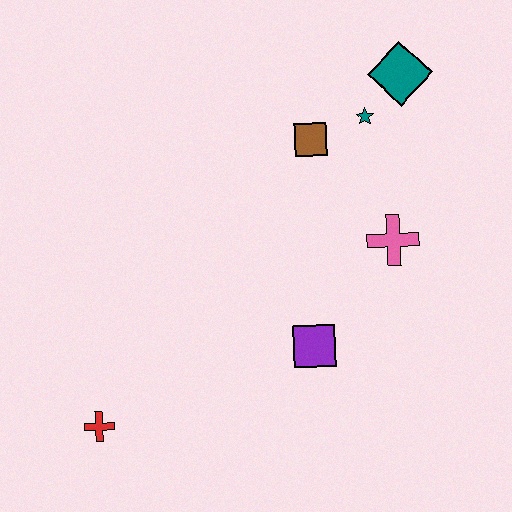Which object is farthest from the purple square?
The teal diamond is farthest from the purple square.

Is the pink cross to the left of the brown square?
No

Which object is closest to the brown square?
The teal star is closest to the brown square.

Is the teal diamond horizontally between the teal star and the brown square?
No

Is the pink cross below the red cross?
No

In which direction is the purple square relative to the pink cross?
The purple square is below the pink cross.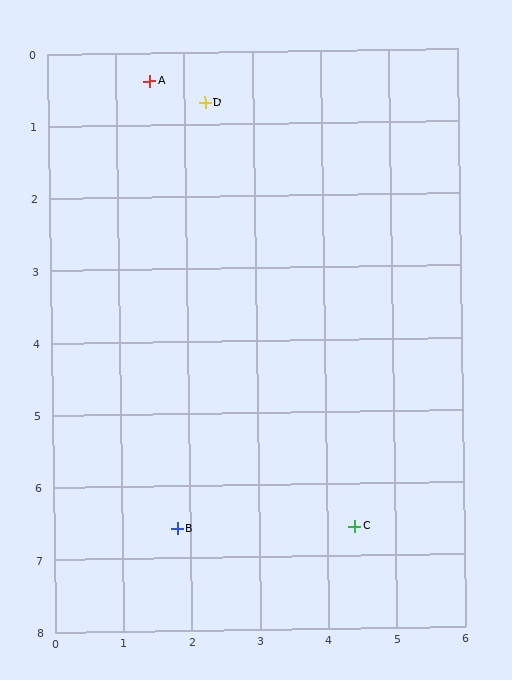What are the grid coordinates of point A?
Point A is at approximately (1.5, 0.4).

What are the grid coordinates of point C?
Point C is at approximately (4.4, 6.6).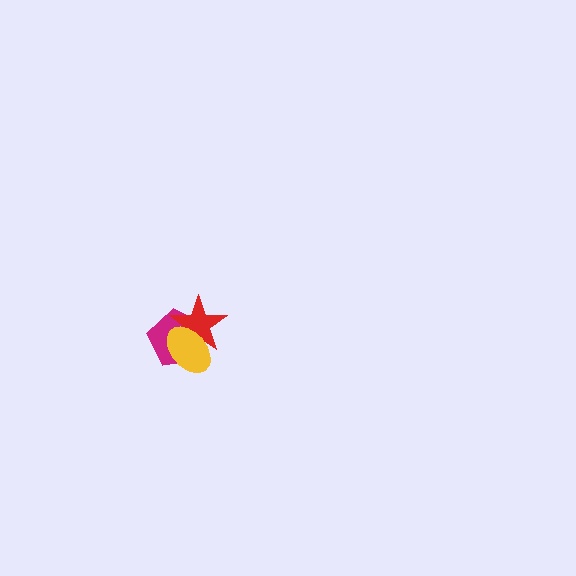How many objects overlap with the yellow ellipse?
2 objects overlap with the yellow ellipse.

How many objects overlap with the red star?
2 objects overlap with the red star.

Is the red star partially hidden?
Yes, it is partially covered by another shape.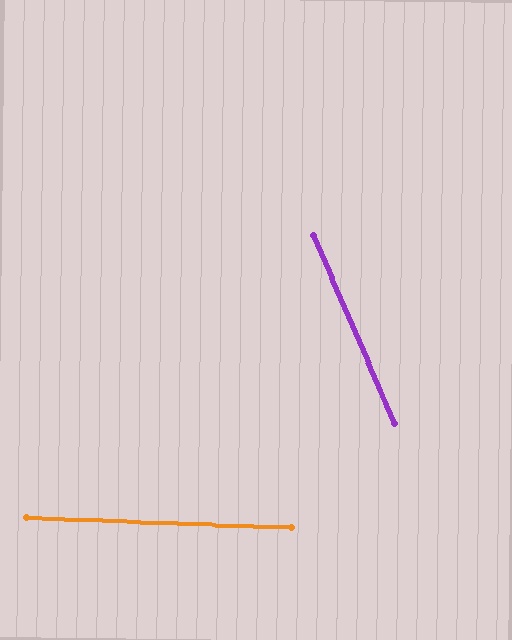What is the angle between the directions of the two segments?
Approximately 65 degrees.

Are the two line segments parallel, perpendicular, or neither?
Neither parallel nor perpendicular — they differ by about 65°.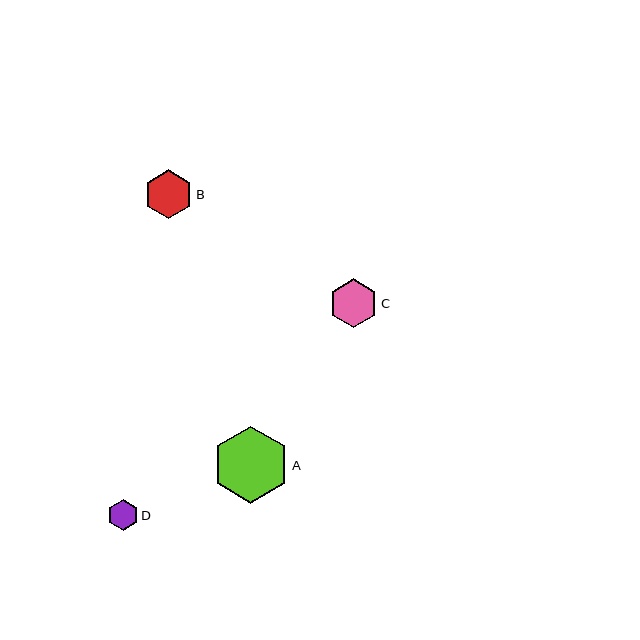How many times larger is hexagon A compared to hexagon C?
Hexagon A is approximately 1.6 times the size of hexagon C.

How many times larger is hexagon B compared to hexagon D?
Hexagon B is approximately 1.6 times the size of hexagon D.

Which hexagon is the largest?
Hexagon A is the largest with a size of approximately 77 pixels.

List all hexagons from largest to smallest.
From largest to smallest: A, C, B, D.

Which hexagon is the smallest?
Hexagon D is the smallest with a size of approximately 31 pixels.